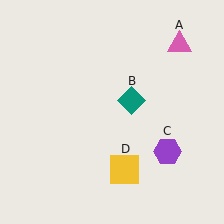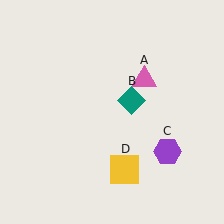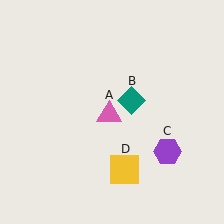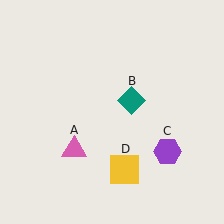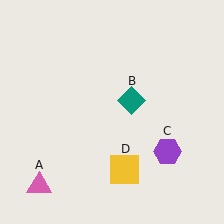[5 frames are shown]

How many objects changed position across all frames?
1 object changed position: pink triangle (object A).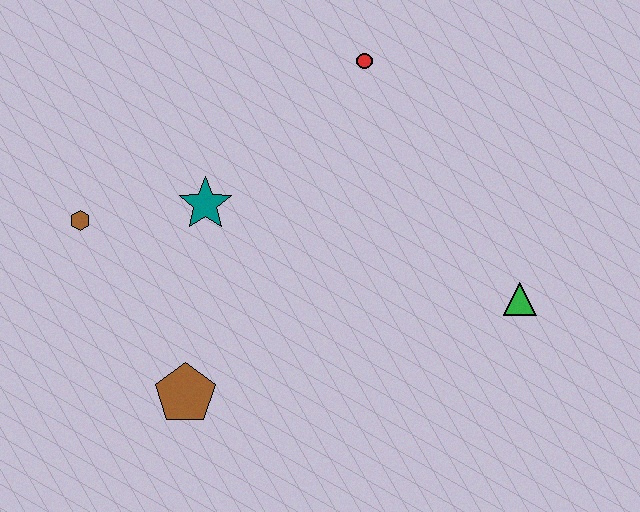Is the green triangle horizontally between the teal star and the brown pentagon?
No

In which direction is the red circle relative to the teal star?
The red circle is to the right of the teal star.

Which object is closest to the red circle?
The teal star is closest to the red circle.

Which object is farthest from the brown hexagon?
The green triangle is farthest from the brown hexagon.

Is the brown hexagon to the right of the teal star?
No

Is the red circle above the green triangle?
Yes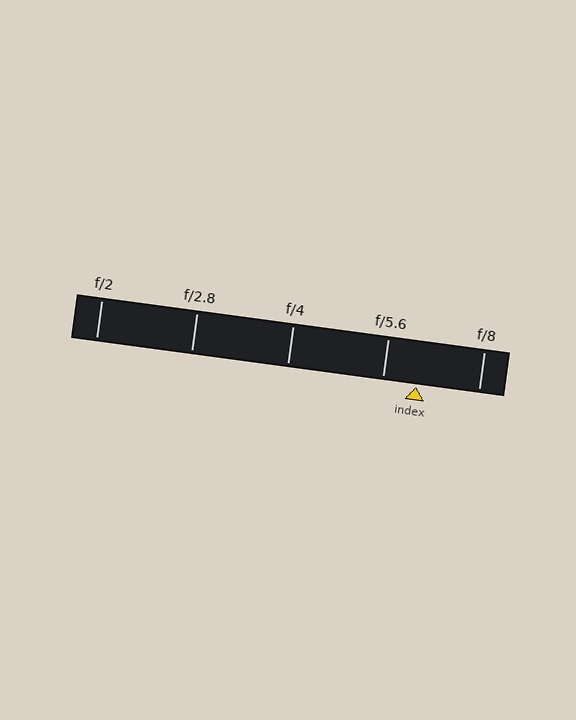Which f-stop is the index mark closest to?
The index mark is closest to f/5.6.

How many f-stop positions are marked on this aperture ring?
There are 5 f-stop positions marked.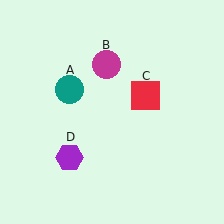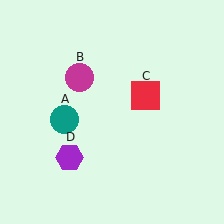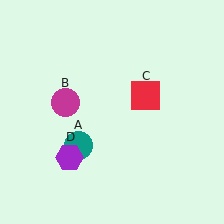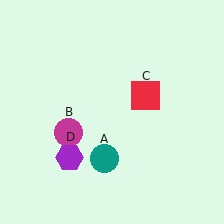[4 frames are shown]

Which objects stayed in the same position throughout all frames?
Red square (object C) and purple hexagon (object D) remained stationary.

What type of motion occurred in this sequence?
The teal circle (object A), magenta circle (object B) rotated counterclockwise around the center of the scene.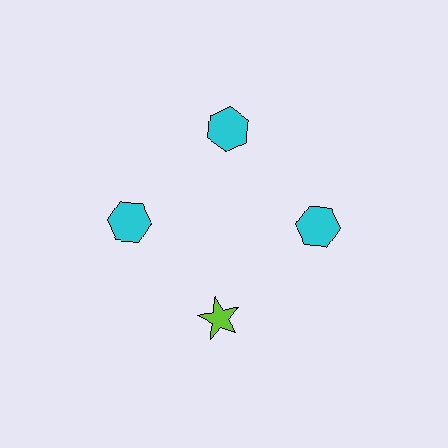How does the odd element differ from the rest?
It differs in both color (lime instead of cyan) and shape (star instead of hexagon).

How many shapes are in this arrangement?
There are 4 shapes arranged in a ring pattern.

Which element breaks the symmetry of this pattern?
The lime star at roughly the 6 o'clock position breaks the symmetry. All other shapes are cyan hexagons.